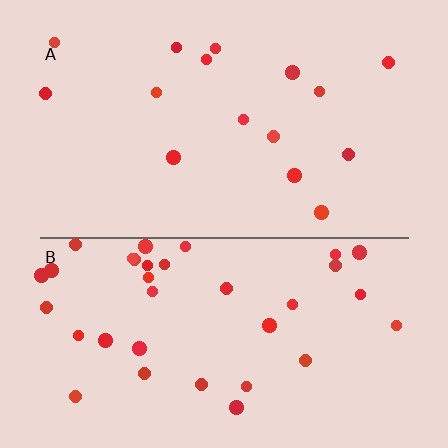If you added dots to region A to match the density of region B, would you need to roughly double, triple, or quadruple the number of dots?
Approximately double.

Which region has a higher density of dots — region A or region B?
B (the bottom).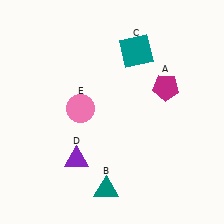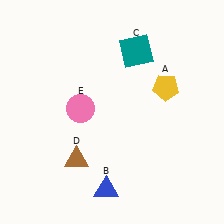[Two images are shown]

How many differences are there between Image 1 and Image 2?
There are 3 differences between the two images.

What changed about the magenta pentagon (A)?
In Image 1, A is magenta. In Image 2, it changed to yellow.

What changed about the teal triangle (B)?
In Image 1, B is teal. In Image 2, it changed to blue.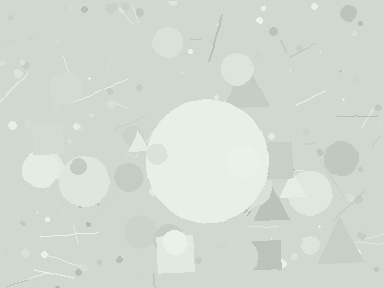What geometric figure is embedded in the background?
A circle is embedded in the background.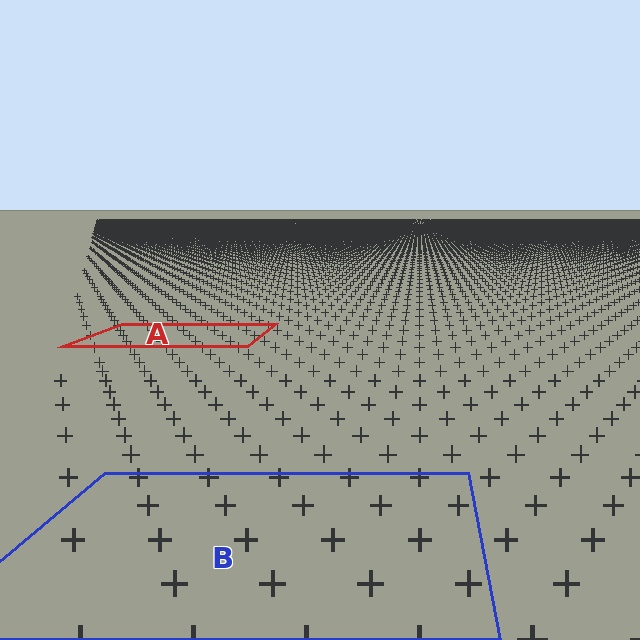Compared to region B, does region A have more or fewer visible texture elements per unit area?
Region A has more texture elements per unit area — they are packed more densely because it is farther away.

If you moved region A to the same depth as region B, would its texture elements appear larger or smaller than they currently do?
They would appear larger. At a closer depth, the same texture elements are projected at a bigger on-screen size.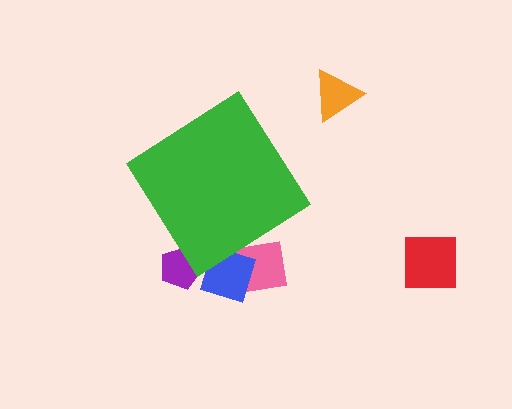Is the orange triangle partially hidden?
No, the orange triangle is fully visible.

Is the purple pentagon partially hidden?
Yes, the purple pentagon is partially hidden behind the green diamond.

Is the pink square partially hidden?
Yes, the pink square is partially hidden behind the green diamond.